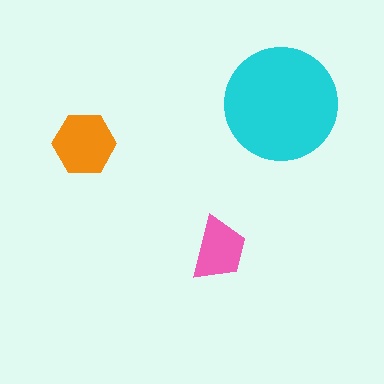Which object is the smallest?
The pink trapezoid.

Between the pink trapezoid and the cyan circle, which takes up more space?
The cyan circle.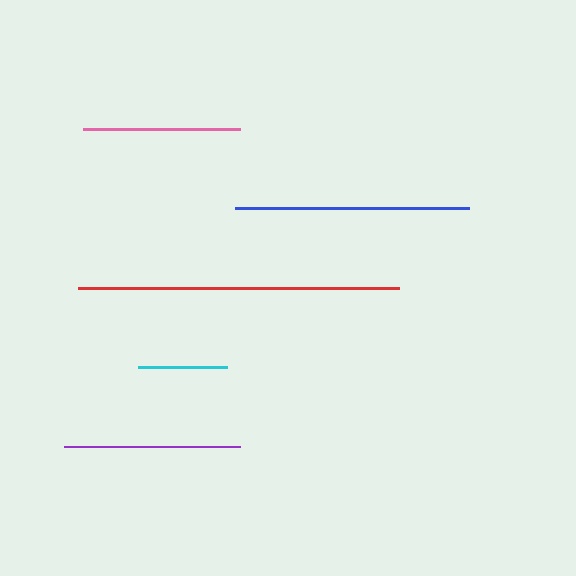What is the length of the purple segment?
The purple segment is approximately 175 pixels long.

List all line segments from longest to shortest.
From longest to shortest: red, blue, purple, pink, cyan.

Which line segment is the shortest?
The cyan line is the shortest at approximately 89 pixels.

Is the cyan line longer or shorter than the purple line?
The purple line is longer than the cyan line.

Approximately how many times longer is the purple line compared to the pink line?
The purple line is approximately 1.1 times the length of the pink line.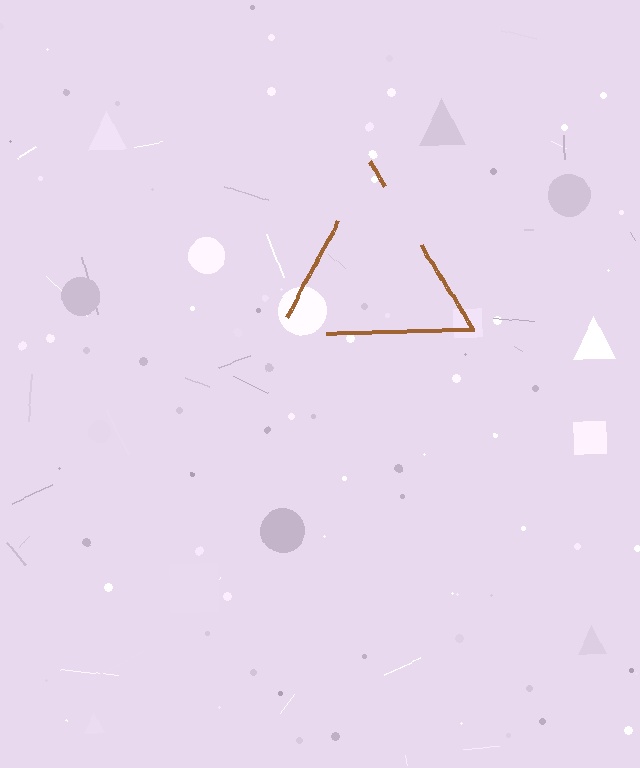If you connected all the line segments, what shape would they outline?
They would outline a triangle.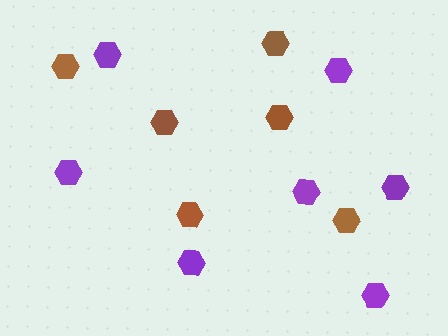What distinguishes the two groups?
There are 2 groups: one group of brown hexagons (6) and one group of purple hexagons (7).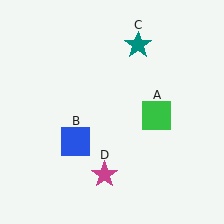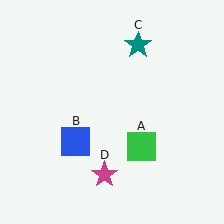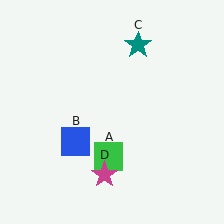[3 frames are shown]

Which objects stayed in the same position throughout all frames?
Blue square (object B) and teal star (object C) and magenta star (object D) remained stationary.